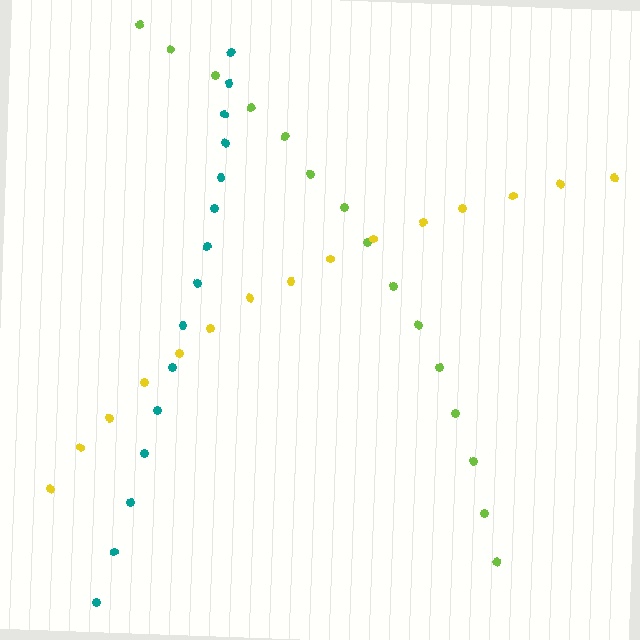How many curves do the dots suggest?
There are 3 distinct paths.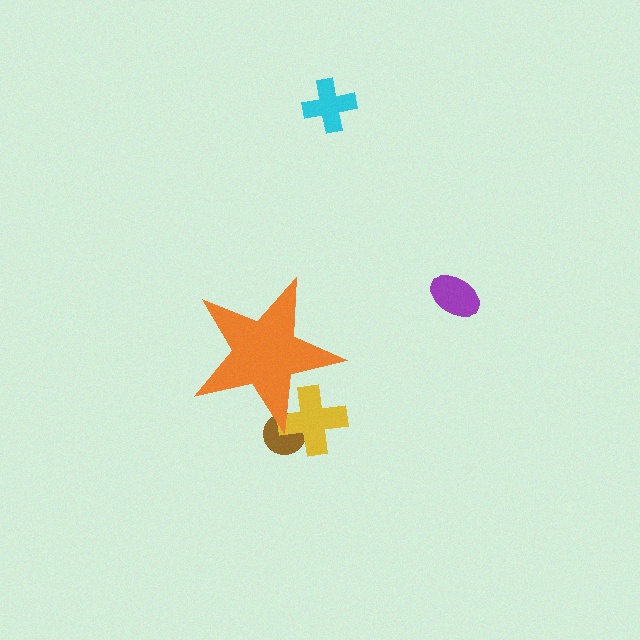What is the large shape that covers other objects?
An orange star.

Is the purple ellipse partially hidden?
No, the purple ellipse is fully visible.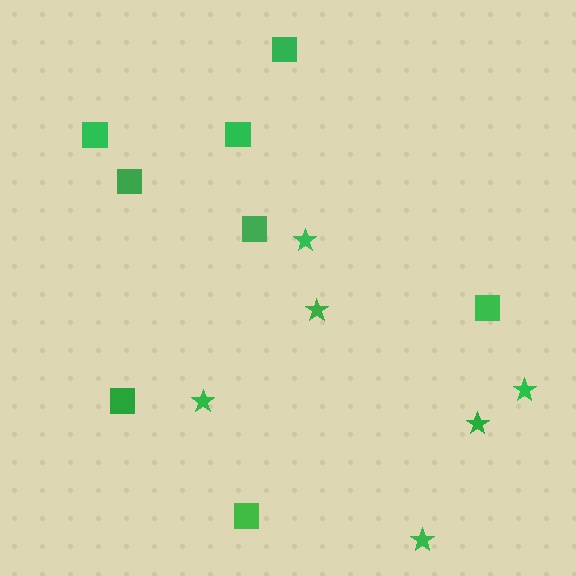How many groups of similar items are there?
There are 2 groups: one group of squares (8) and one group of stars (6).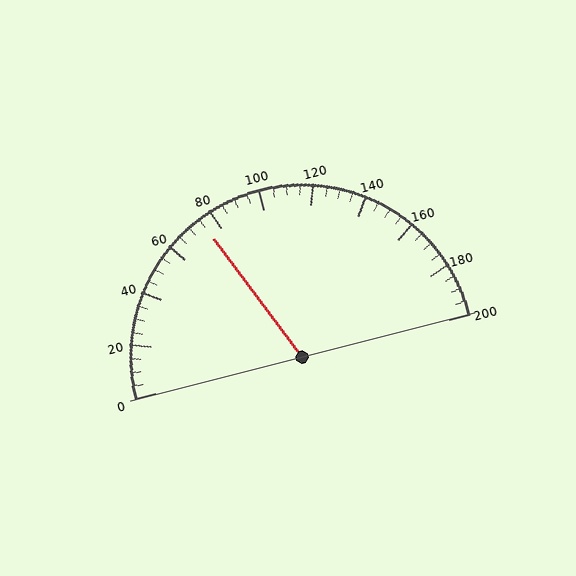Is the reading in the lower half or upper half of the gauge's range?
The reading is in the lower half of the range (0 to 200).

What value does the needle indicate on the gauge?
The needle indicates approximately 75.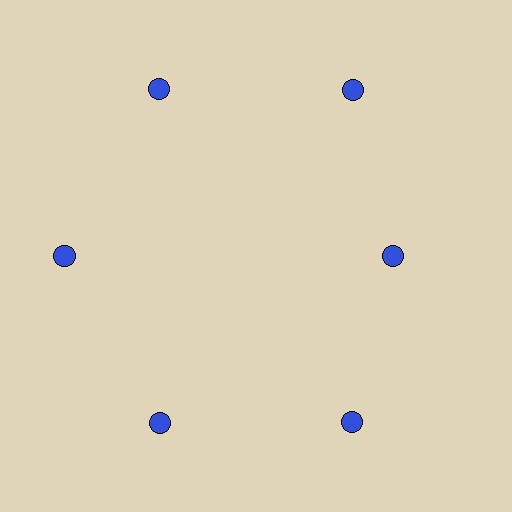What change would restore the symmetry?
The symmetry would be restored by moving it outward, back onto the ring so that all 6 circles sit at equal angles and equal distance from the center.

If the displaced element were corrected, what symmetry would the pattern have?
It would have 6-fold rotational symmetry — the pattern would map onto itself every 60 degrees.